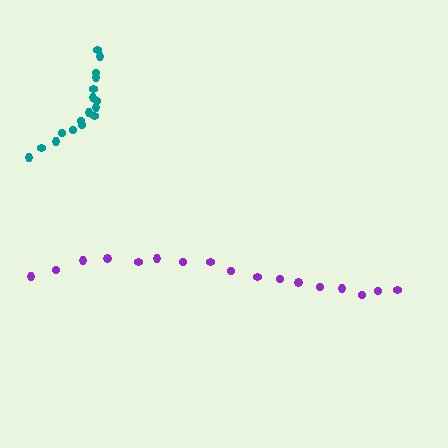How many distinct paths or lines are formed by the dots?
There are 2 distinct paths.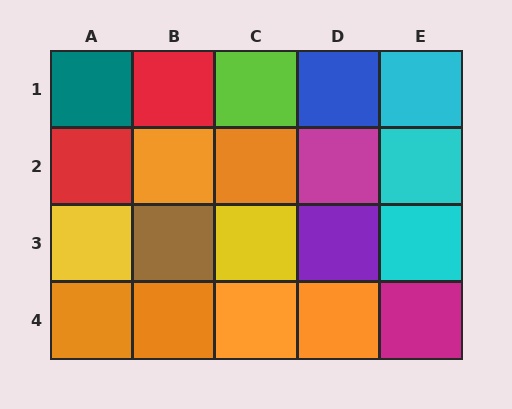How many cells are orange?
6 cells are orange.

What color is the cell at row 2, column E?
Cyan.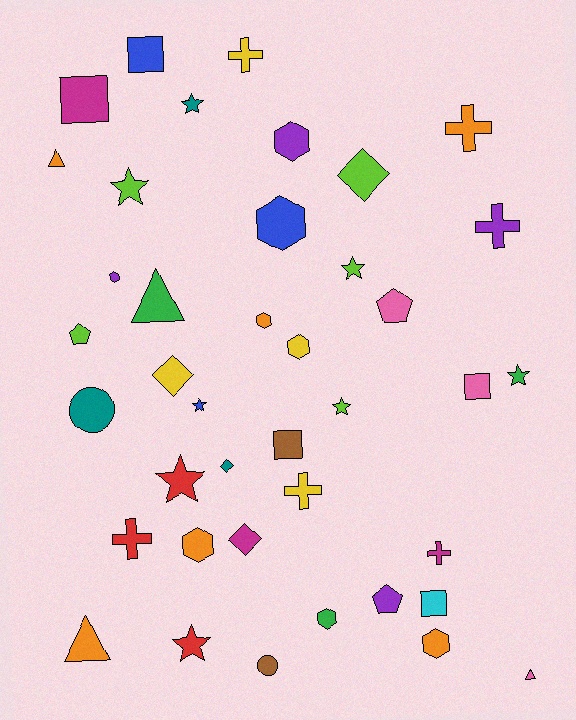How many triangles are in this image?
There are 4 triangles.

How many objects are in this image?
There are 40 objects.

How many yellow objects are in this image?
There are 4 yellow objects.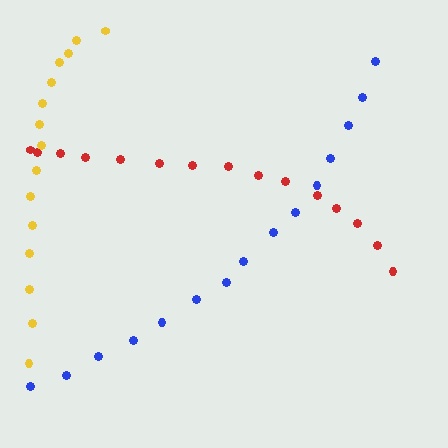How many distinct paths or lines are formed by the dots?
There are 3 distinct paths.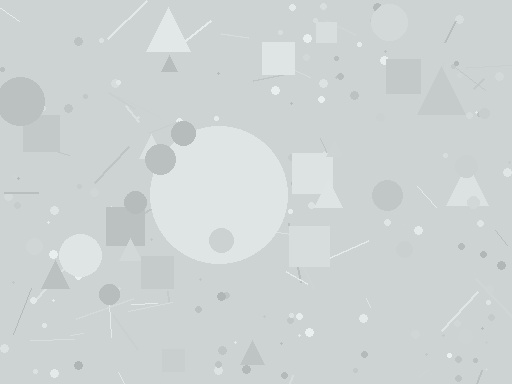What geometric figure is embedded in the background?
A circle is embedded in the background.